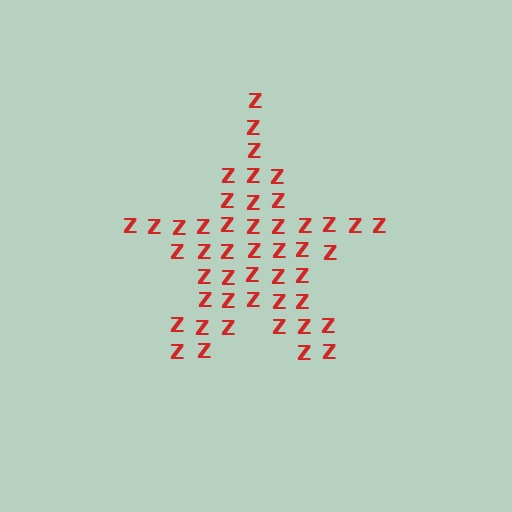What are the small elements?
The small elements are letter Z's.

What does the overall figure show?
The overall figure shows a star.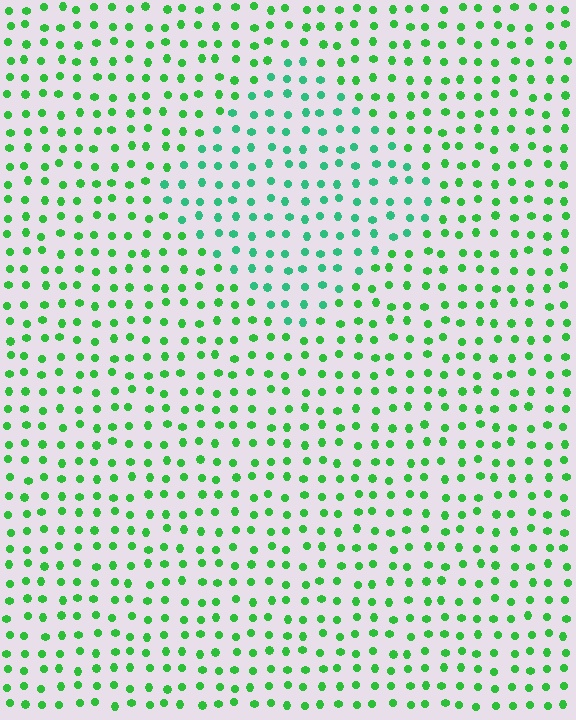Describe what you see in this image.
The image is filled with small green elements in a uniform arrangement. A diamond-shaped region is visible where the elements are tinted to a slightly different hue, forming a subtle color boundary.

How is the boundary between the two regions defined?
The boundary is defined purely by a slight shift in hue (about 28 degrees). Spacing, size, and orientation are identical on both sides.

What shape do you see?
I see a diamond.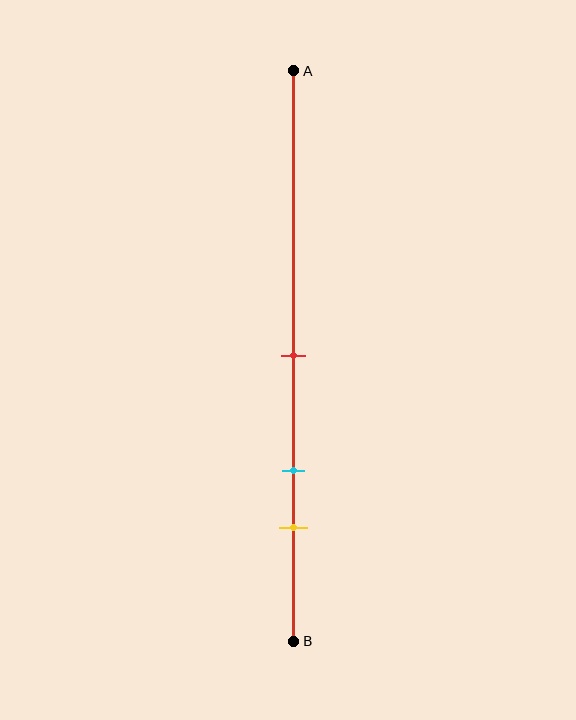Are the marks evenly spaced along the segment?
Yes, the marks are approximately evenly spaced.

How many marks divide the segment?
There are 3 marks dividing the segment.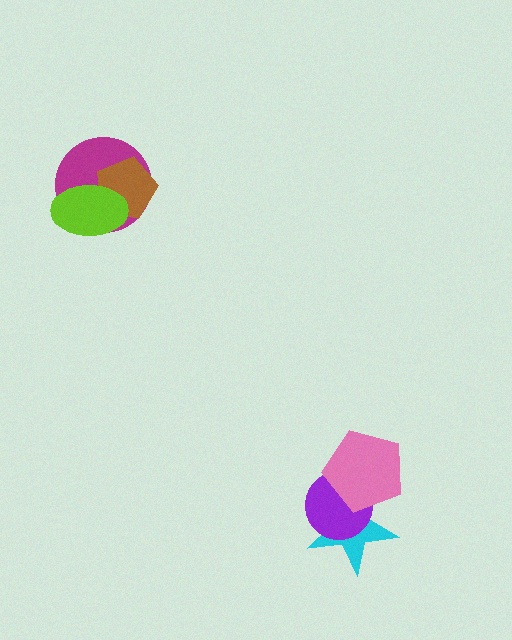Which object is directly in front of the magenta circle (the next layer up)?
The brown pentagon is directly in front of the magenta circle.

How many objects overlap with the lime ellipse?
2 objects overlap with the lime ellipse.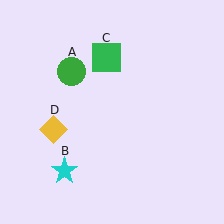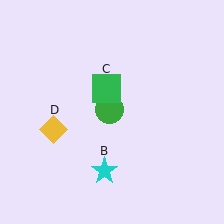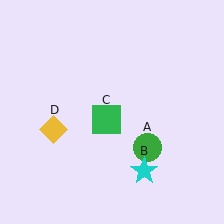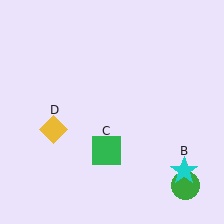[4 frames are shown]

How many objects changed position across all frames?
3 objects changed position: green circle (object A), cyan star (object B), green square (object C).